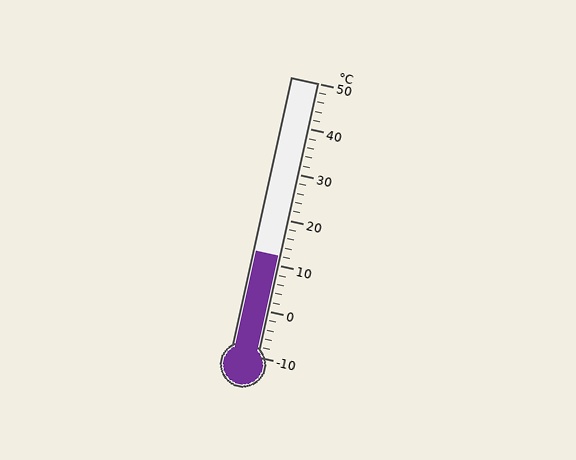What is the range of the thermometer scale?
The thermometer scale ranges from -10°C to 50°C.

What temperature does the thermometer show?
The thermometer shows approximately 12°C.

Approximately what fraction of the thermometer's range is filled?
The thermometer is filled to approximately 35% of its range.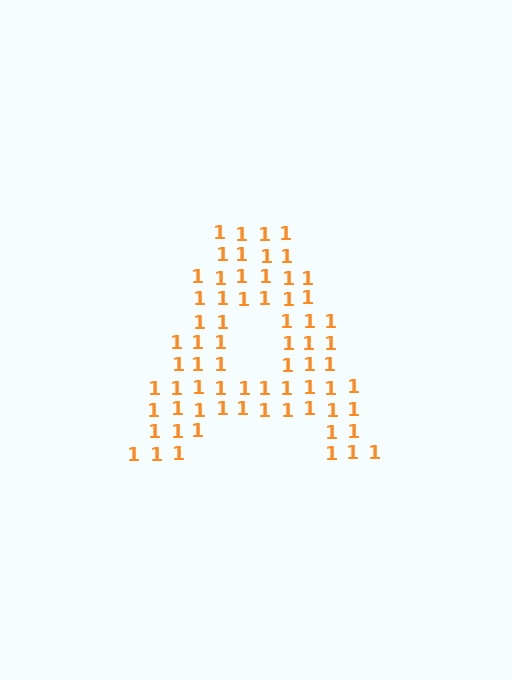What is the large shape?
The large shape is the letter A.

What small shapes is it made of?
It is made of small digit 1's.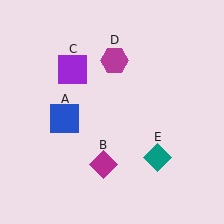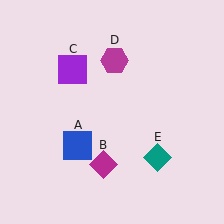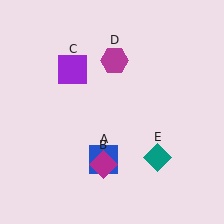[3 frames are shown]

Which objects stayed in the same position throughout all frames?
Magenta diamond (object B) and purple square (object C) and magenta hexagon (object D) and teal diamond (object E) remained stationary.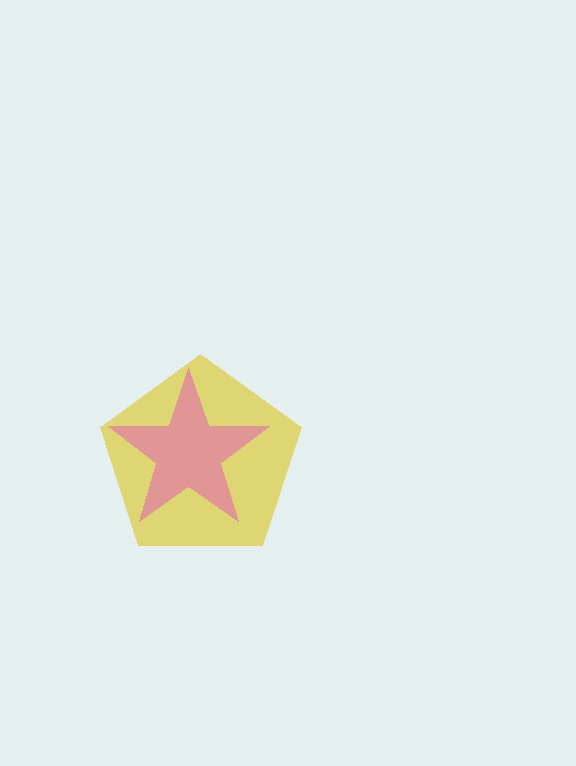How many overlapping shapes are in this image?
There are 2 overlapping shapes in the image.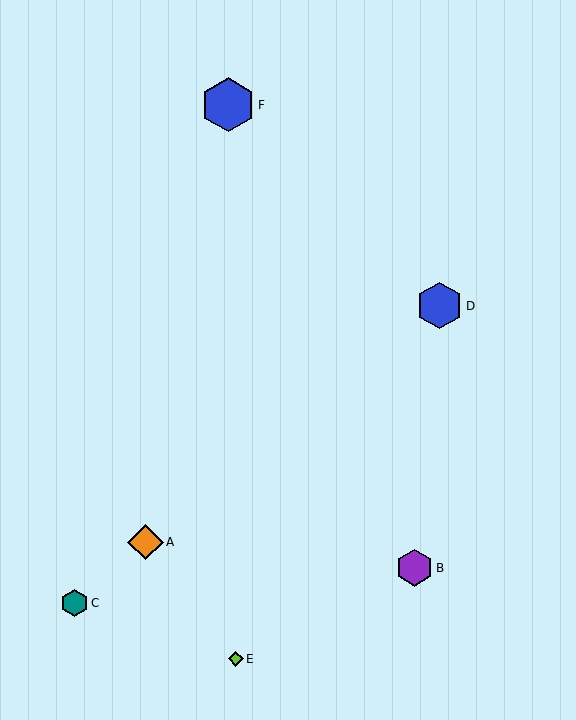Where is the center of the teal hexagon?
The center of the teal hexagon is at (74, 603).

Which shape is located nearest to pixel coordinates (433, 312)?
The blue hexagon (labeled D) at (440, 306) is nearest to that location.